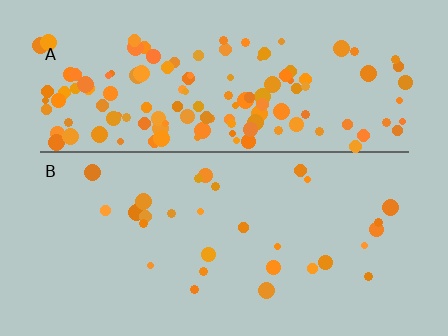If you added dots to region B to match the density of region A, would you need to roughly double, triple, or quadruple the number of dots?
Approximately quadruple.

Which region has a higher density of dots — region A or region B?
A (the top).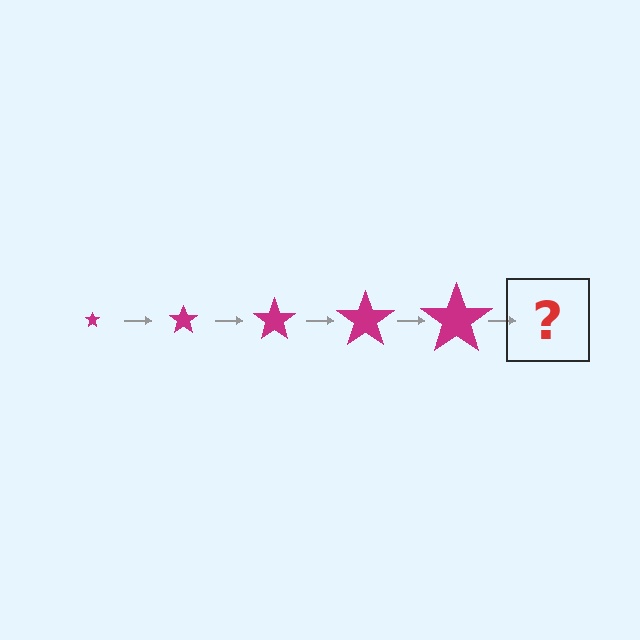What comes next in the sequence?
The next element should be a magenta star, larger than the previous one.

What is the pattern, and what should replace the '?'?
The pattern is that the star gets progressively larger each step. The '?' should be a magenta star, larger than the previous one.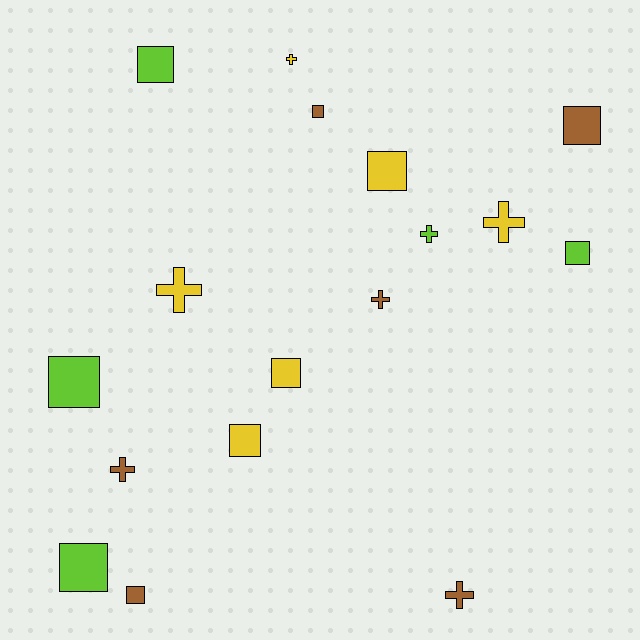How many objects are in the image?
There are 17 objects.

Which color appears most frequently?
Brown, with 6 objects.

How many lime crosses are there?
There is 1 lime cross.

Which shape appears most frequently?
Square, with 10 objects.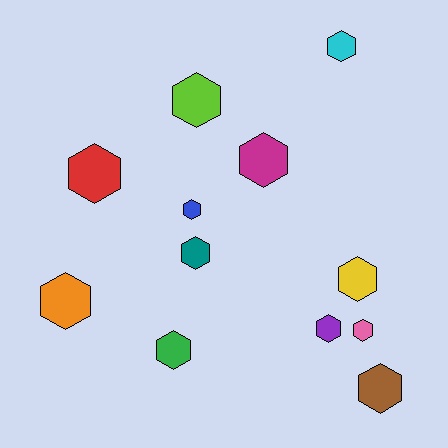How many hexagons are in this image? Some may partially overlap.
There are 12 hexagons.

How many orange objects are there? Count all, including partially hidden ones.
There is 1 orange object.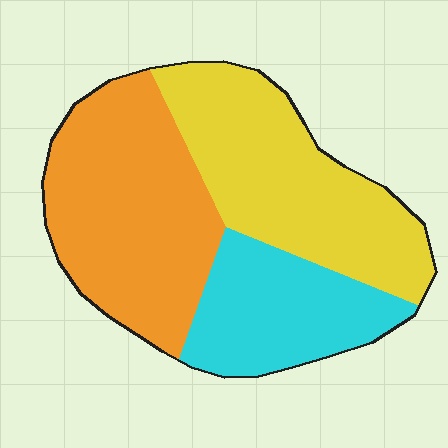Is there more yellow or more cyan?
Yellow.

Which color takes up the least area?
Cyan, at roughly 25%.